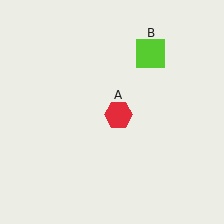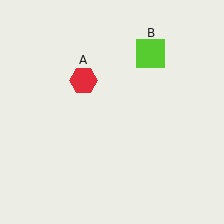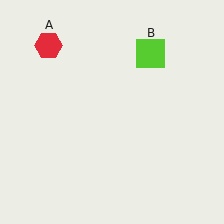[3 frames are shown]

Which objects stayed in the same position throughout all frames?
Lime square (object B) remained stationary.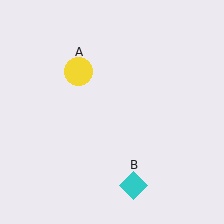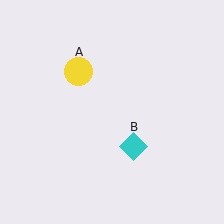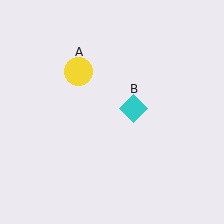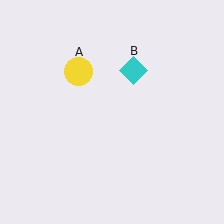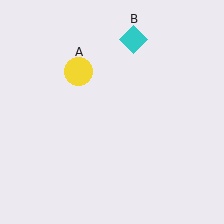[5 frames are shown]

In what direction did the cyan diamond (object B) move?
The cyan diamond (object B) moved up.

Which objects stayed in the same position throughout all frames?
Yellow circle (object A) remained stationary.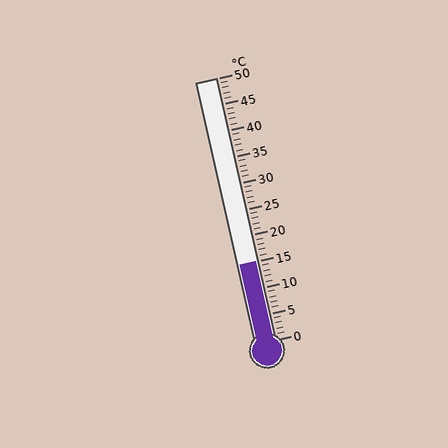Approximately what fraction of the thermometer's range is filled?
The thermometer is filled to approximately 30% of its range.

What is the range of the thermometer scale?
The thermometer scale ranges from 0°C to 50°C.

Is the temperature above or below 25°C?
The temperature is below 25°C.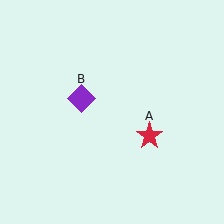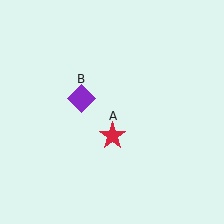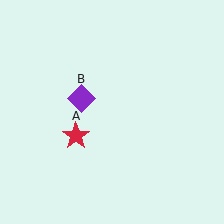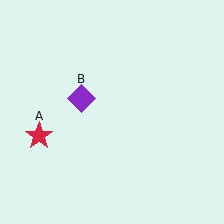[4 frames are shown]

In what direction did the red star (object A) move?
The red star (object A) moved left.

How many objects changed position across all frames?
1 object changed position: red star (object A).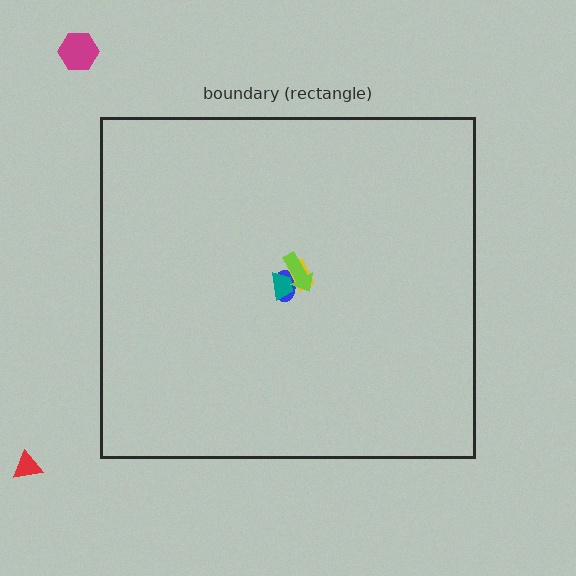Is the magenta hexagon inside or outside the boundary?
Outside.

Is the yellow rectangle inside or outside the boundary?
Inside.